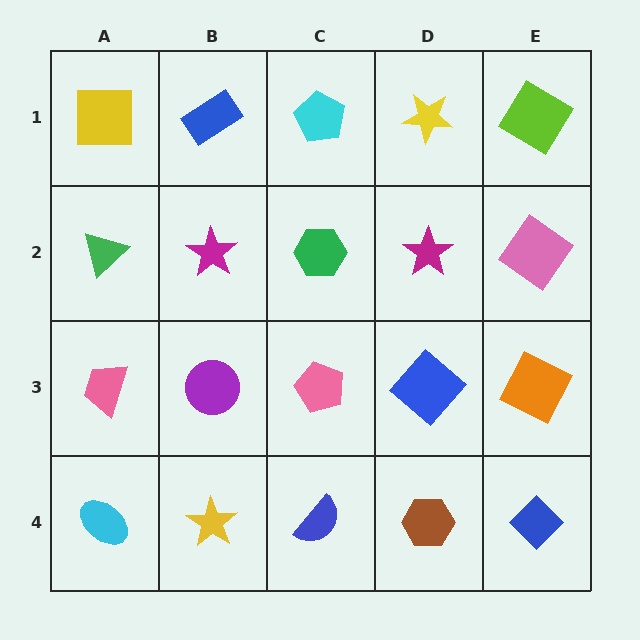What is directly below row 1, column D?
A magenta star.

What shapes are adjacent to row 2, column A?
A yellow square (row 1, column A), a pink trapezoid (row 3, column A), a magenta star (row 2, column B).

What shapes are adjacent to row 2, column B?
A blue rectangle (row 1, column B), a purple circle (row 3, column B), a green triangle (row 2, column A), a green hexagon (row 2, column C).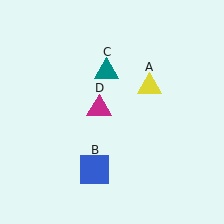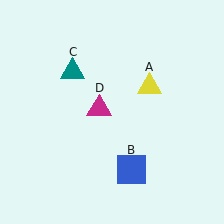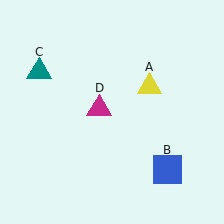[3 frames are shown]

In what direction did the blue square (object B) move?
The blue square (object B) moved right.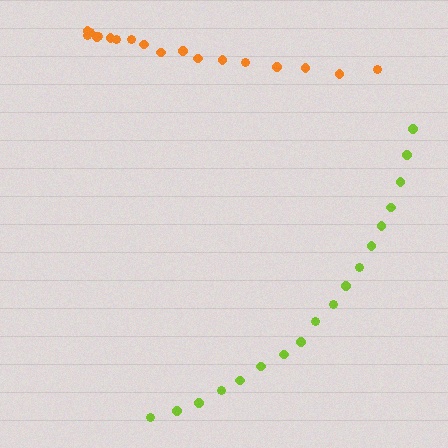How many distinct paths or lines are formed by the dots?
There are 2 distinct paths.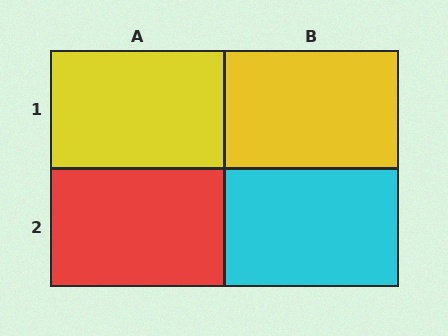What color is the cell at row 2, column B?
Cyan.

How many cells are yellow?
2 cells are yellow.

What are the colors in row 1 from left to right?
Yellow, yellow.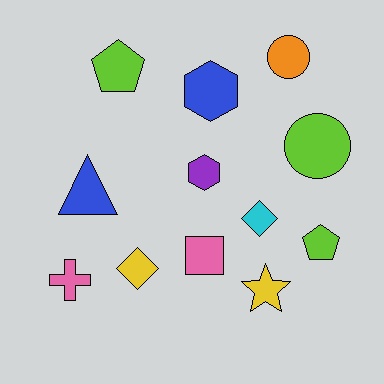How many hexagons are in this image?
There are 2 hexagons.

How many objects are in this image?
There are 12 objects.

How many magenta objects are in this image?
There are no magenta objects.